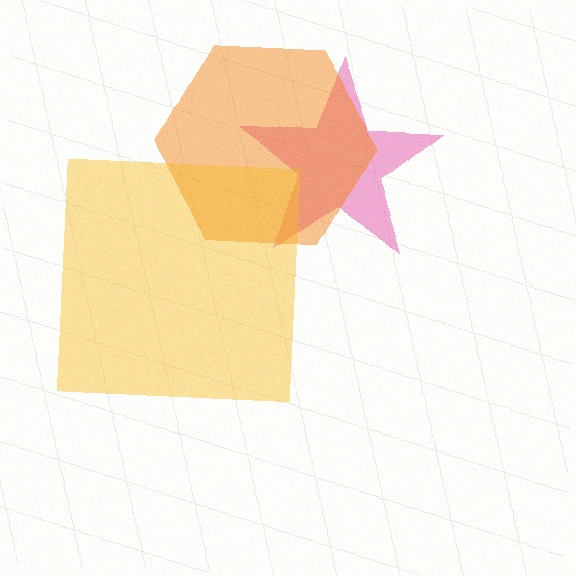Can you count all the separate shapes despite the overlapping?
Yes, there are 3 separate shapes.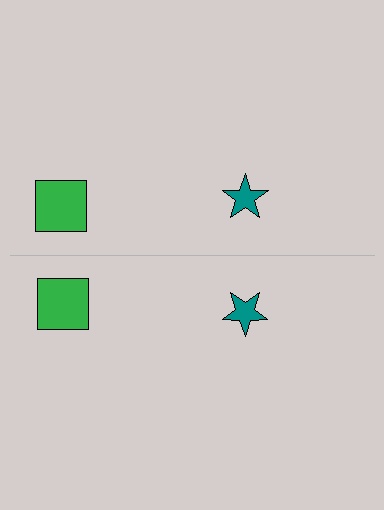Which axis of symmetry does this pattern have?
The pattern has a horizontal axis of symmetry running through the center of the image.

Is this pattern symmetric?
Yes, this pattern has bilateral (reflection) symmetry.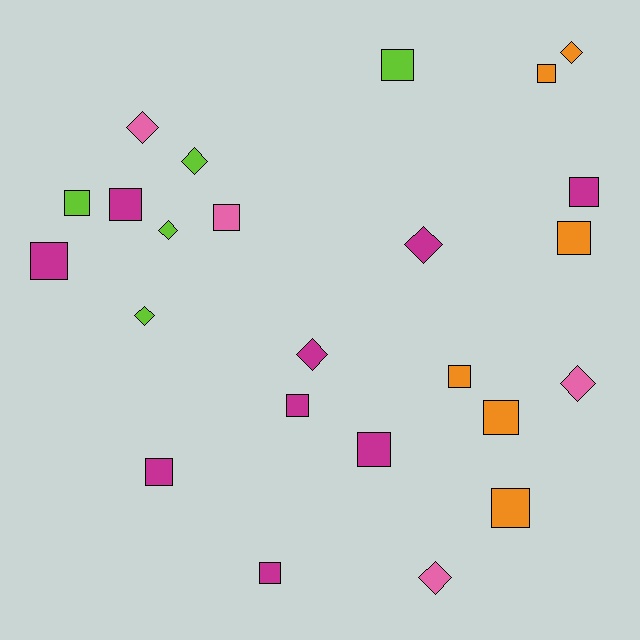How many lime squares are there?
There are 2 lime squares.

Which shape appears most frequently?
Square, with 15 objects.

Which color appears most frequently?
Magenta, with 9 objects.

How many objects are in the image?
There are 24 objects.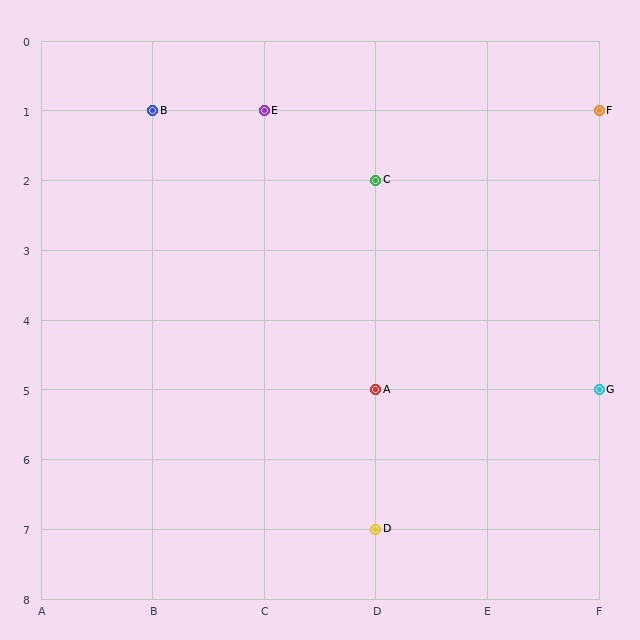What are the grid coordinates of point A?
Point A is at grid coordinates (D, 5).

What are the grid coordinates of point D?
Point D is at grid coordinates (D, 7).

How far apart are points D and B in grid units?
Points D and B are 2 columns and 6 rows apart (about 6.3 grid units diagonally).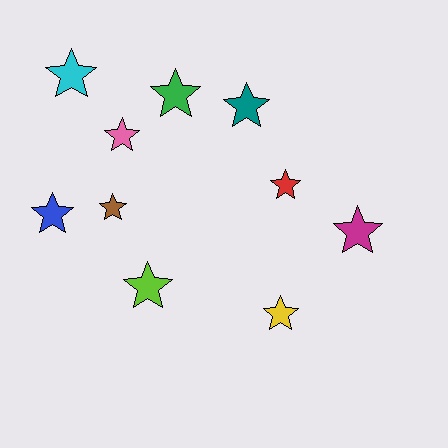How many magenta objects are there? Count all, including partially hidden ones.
There is 1 magenta object.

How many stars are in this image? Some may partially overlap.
There are 10 stars.